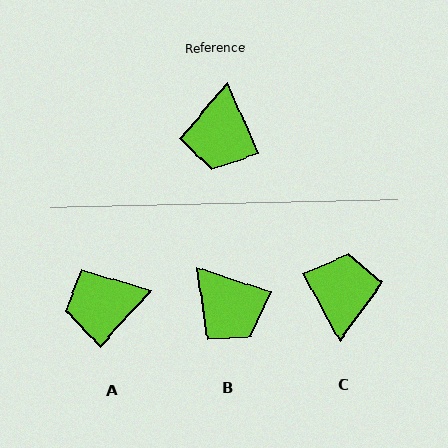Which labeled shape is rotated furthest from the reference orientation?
C, about 175 degrees away.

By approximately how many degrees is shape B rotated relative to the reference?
Approximately 48 degrees counter-clockwise.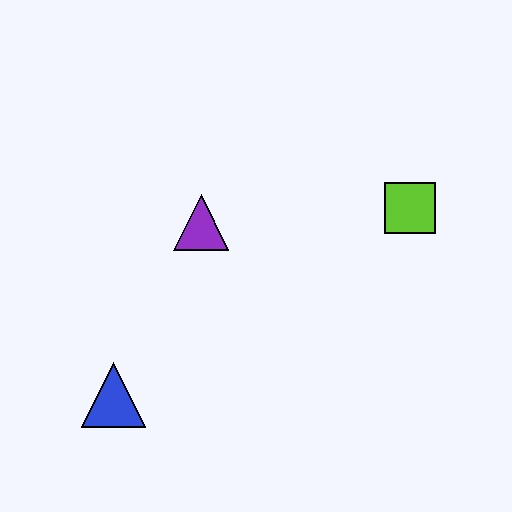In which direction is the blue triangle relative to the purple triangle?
The blue triangle is below the purple triangle.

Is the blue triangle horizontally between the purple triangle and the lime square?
No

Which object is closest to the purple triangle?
The blue triangle is closest to the purple triangle.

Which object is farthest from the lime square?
The blue triangle is farthest from the lime square.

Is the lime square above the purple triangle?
Yes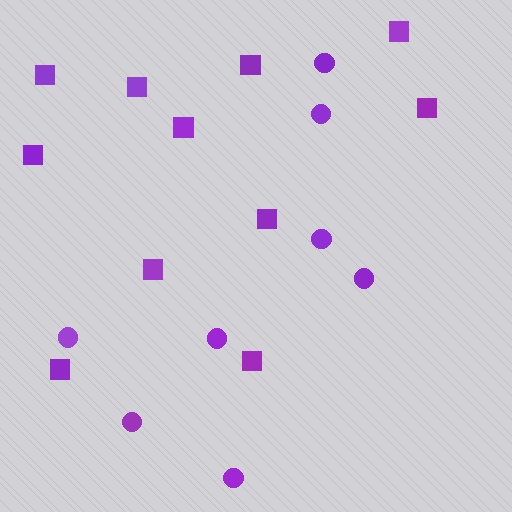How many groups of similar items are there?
There are 2 groups: one group of squares (11) and one group of circles (8).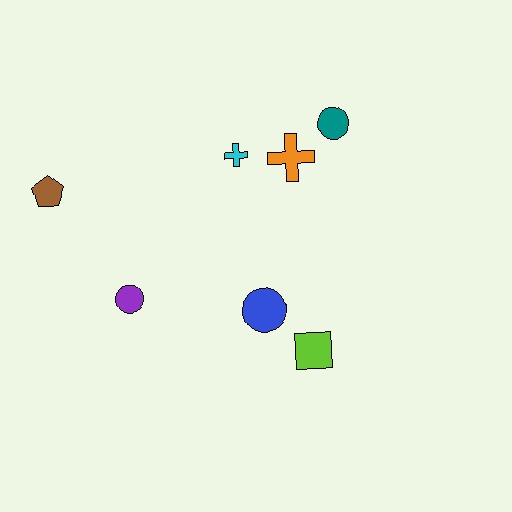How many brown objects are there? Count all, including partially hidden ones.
There is 1 brown object.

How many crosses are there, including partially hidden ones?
There are 2 crosses.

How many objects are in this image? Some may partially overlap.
There are 7 objects.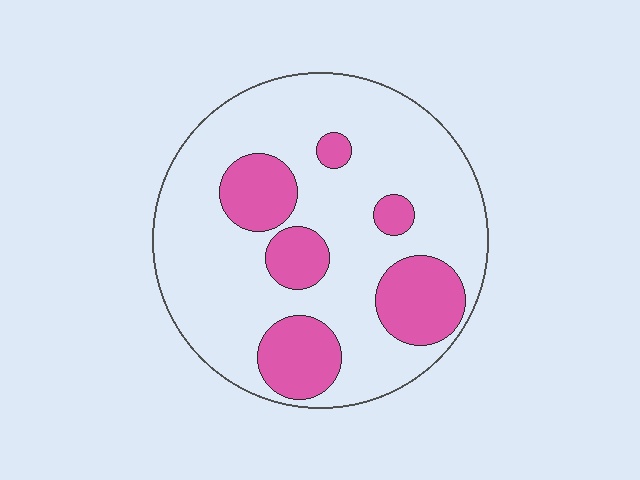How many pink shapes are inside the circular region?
6.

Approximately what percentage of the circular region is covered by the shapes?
Approximately 25%.